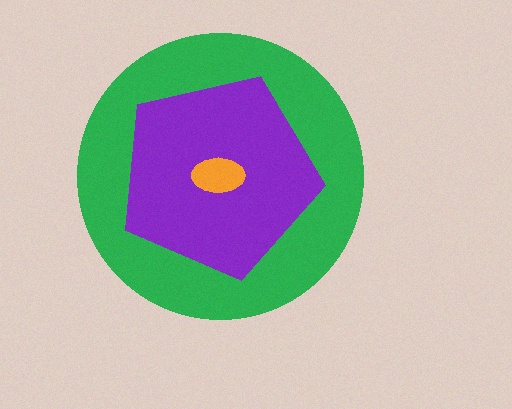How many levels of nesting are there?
3.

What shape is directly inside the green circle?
The purple pentagon.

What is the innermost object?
The orange ellipse.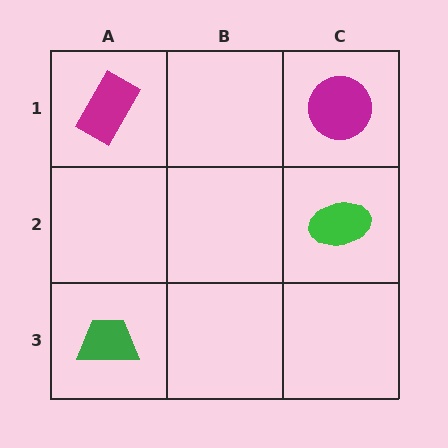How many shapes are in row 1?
2 shapes.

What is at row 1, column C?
A magenta circle.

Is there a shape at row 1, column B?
No, that cell is empty.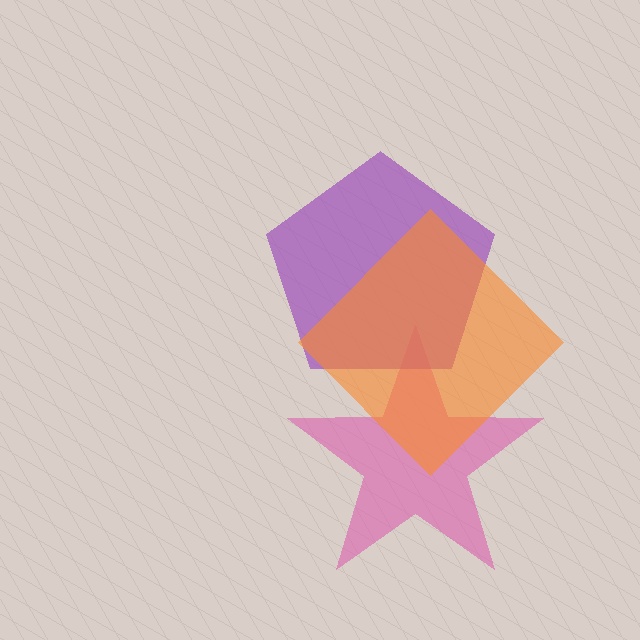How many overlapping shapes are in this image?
There are 3 overlapping shapes in the image.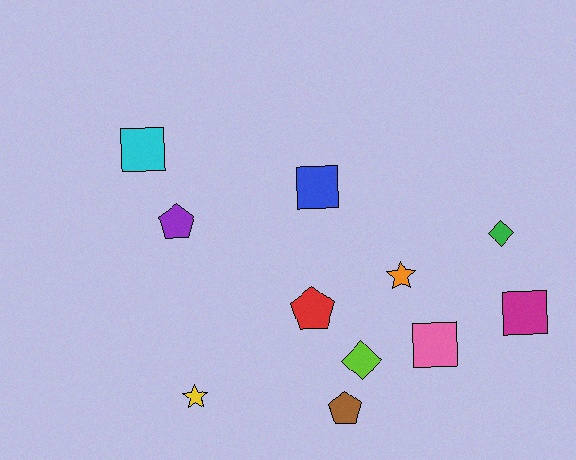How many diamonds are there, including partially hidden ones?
There are 2 diamonds.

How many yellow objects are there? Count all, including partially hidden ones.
There is 1 yellow object.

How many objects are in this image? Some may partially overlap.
There are 11 objects.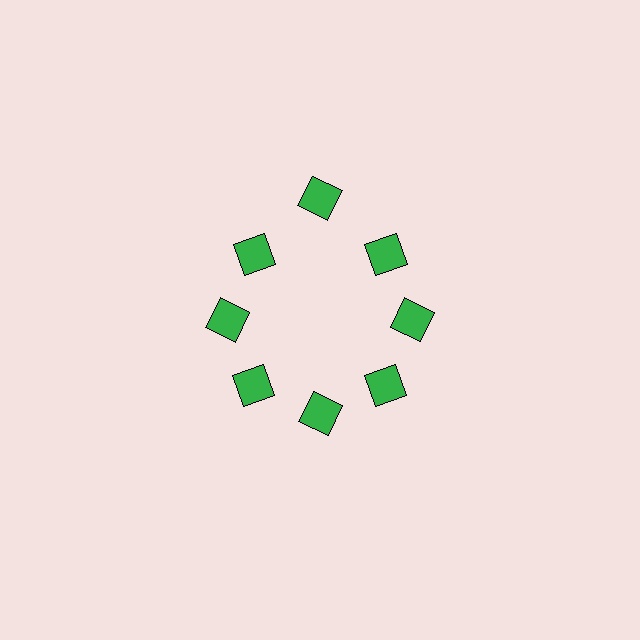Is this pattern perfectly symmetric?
No. The 8 green squares are arranged in a ring, but one element near the 12 o'clock position is pushed outward from the center, breaking the 8-fold rotational symmetry.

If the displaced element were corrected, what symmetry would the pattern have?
It would have 8-fold rotational symmetry — the pattern would map onto itself every 45 degrees.